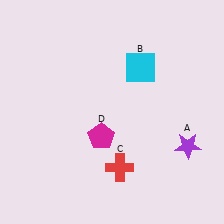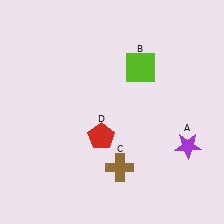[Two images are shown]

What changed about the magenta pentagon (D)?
In Image 1, D is magenta. In Image 2, it changed to red.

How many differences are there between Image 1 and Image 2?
There are 3 differences between the two images.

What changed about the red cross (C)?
In Image 1, C is red. In Image 2, it changed to brown.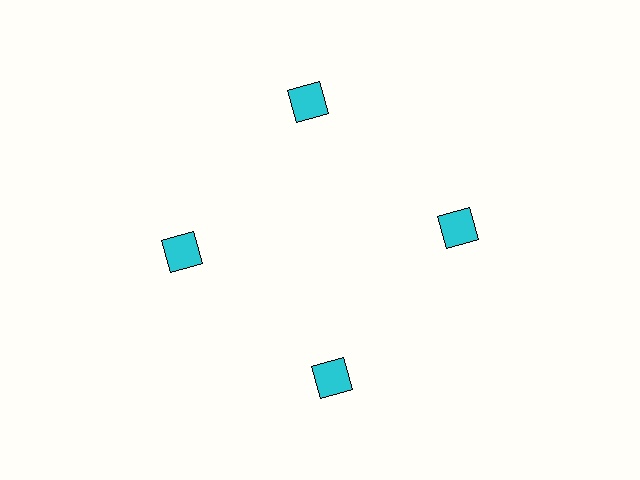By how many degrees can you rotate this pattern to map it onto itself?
The pattern maps onto itself every 90 degrees of rotation.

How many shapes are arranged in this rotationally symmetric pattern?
There are 4 shapes, arranged in 4 groups of 1.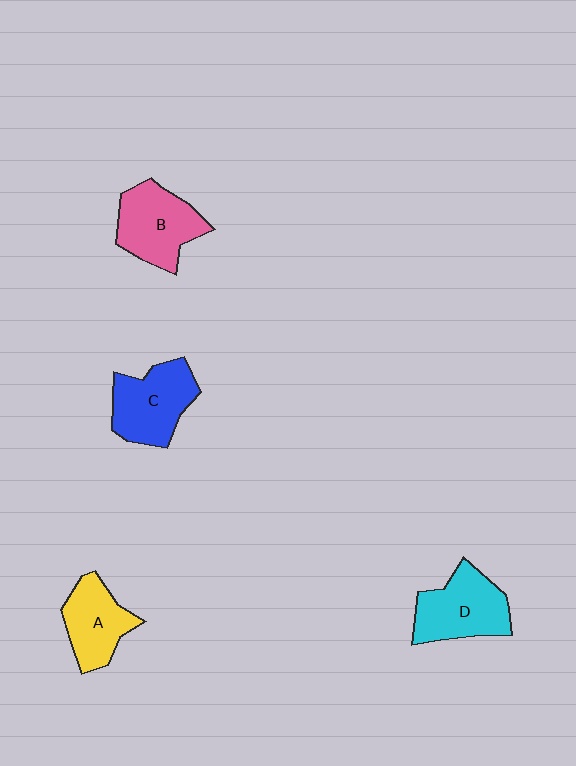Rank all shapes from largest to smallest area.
From largest to smallest: D (cyan), C (blue), B (pink), A (yellow).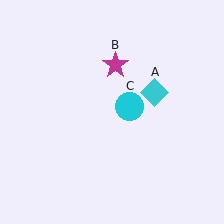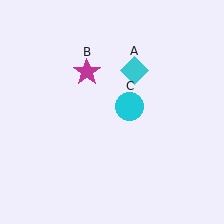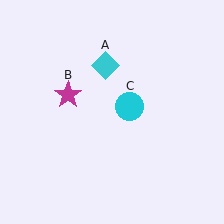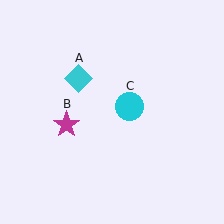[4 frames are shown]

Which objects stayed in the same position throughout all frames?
Cyan circle (object C) remained stationary.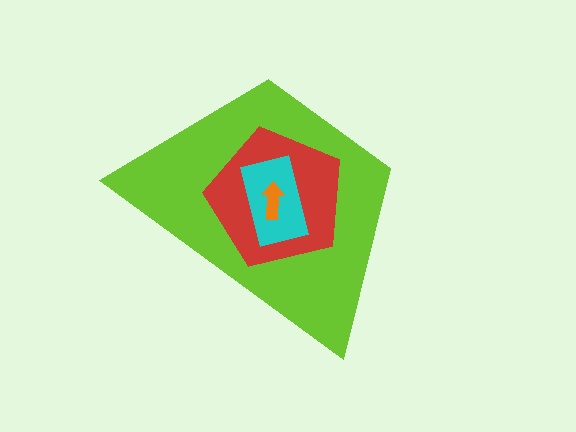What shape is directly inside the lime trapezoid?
The red pentagon.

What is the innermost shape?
The orange arrow.